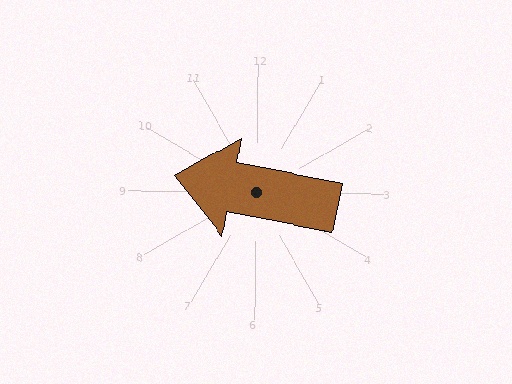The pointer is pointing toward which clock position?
Roughly 9 o'clock.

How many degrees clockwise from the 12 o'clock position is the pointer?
Approximately 281 degrees.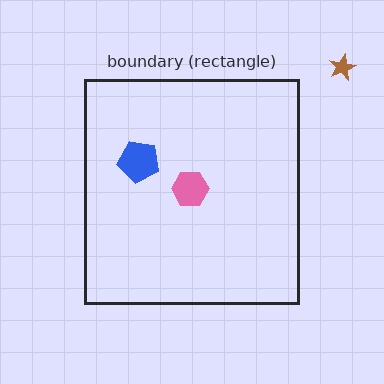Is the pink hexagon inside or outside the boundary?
Inside.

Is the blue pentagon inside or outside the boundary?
Inside.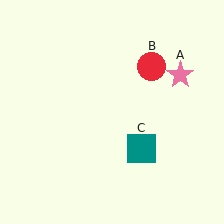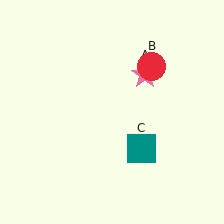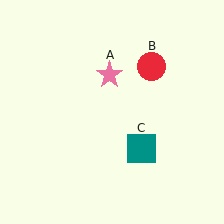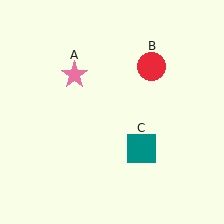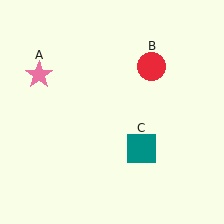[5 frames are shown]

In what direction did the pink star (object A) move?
The pink star (object A) moved left.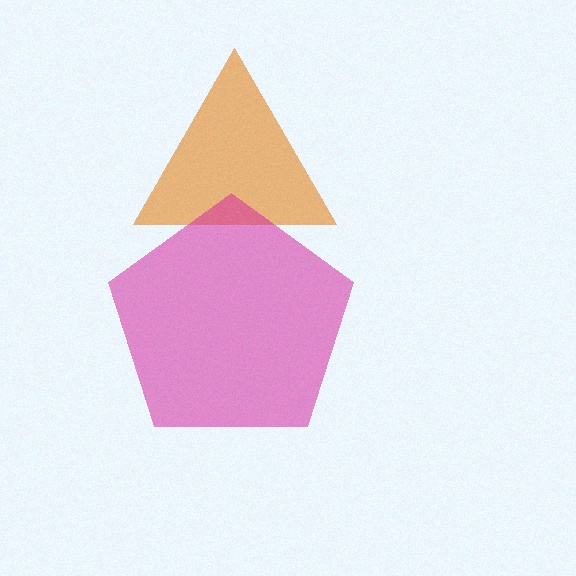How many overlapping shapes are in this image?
There are 2 overlapping shapes in the image.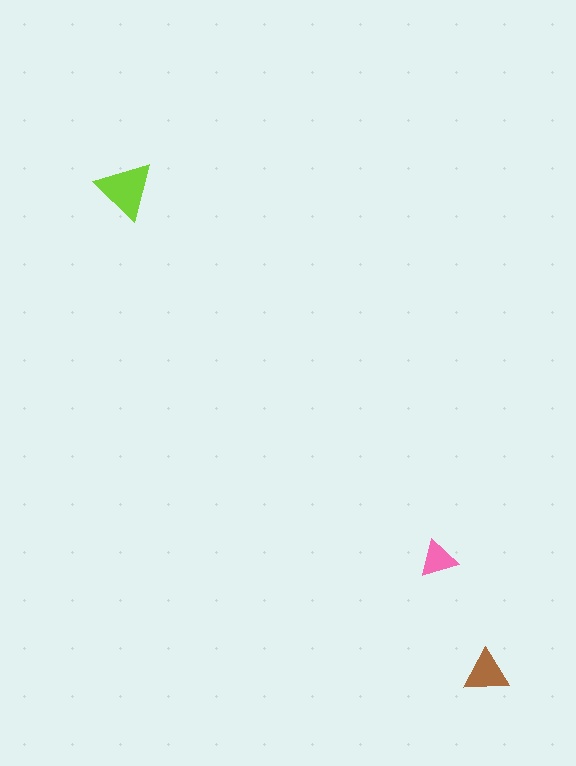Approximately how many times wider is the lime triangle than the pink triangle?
About 1.5 times wider.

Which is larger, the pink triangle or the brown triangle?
The brown one.